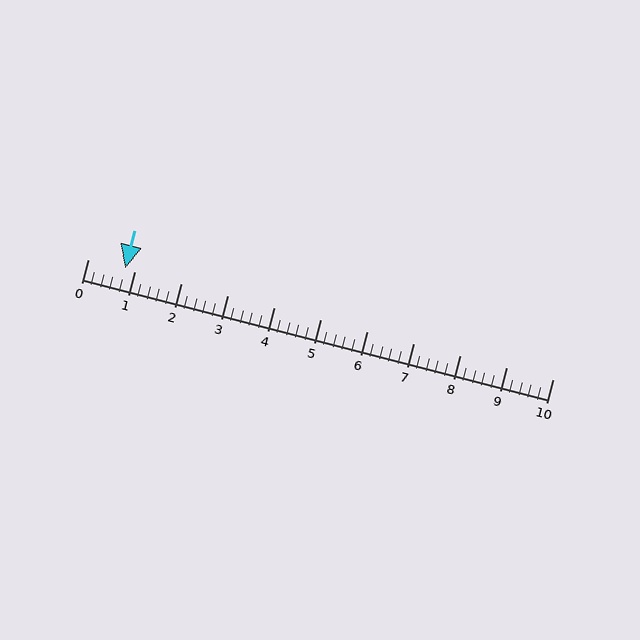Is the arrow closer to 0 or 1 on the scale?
The arrow is closer to 1.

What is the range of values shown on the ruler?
The ruler shows values from 0 to 10.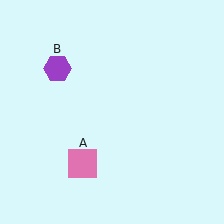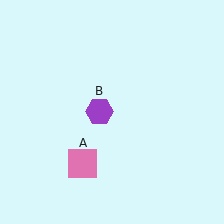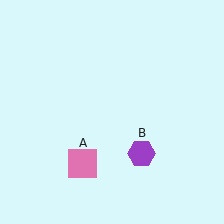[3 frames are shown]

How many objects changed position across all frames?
1 object changed position: purple hexagon (object B).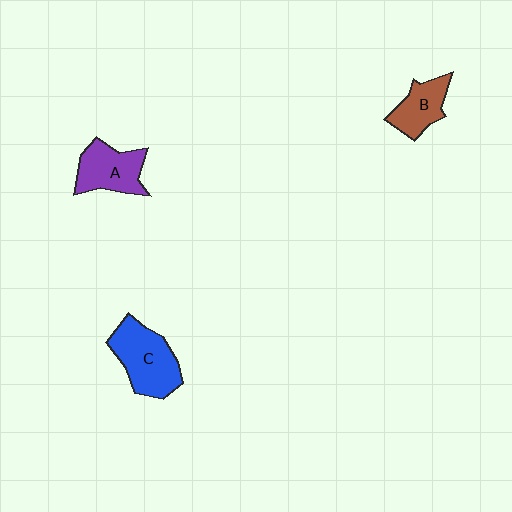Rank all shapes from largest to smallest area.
From largest to smallest: C (blue), A (purple), B (brown).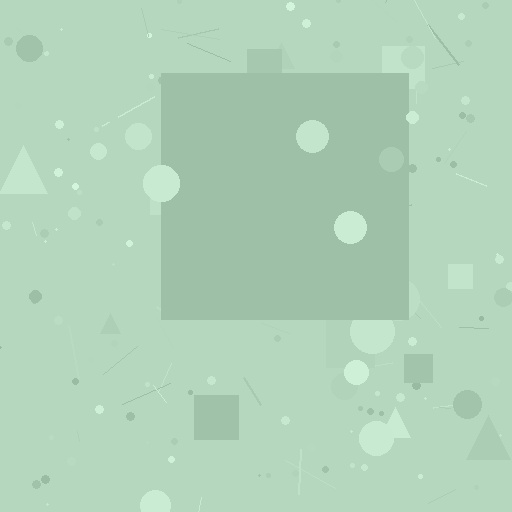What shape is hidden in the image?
A square is hidden in the image.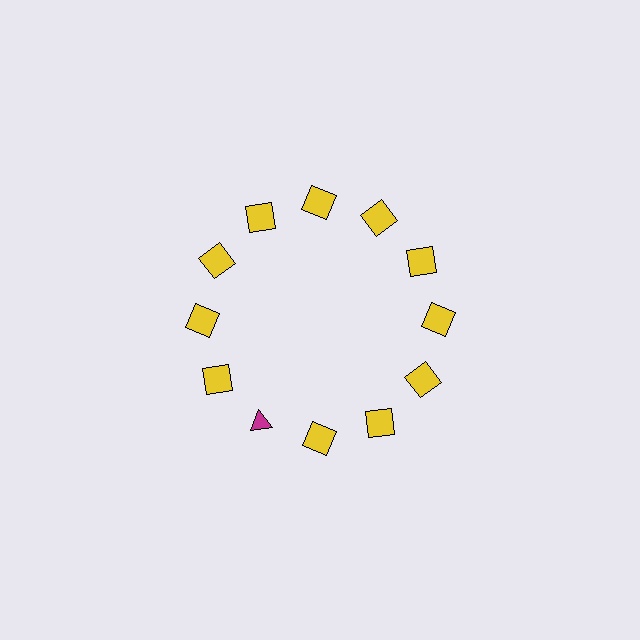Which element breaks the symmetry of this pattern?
The magenta triangle at roughly the 7 o'clock position breaks the symmetry. All other shapes are yellow squares.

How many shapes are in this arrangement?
There are 12 shapes arranged in a ring pattern.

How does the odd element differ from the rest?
It differs in both color (magenta instead of yellow) and shape (triangle instead of square).